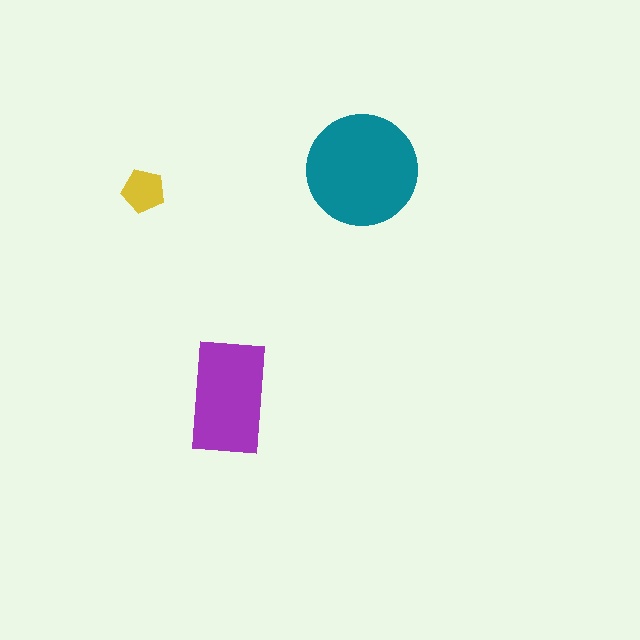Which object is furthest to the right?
The teal circle is rightmost.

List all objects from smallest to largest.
The yellow pentagon, the purple rectangle, the teal circle.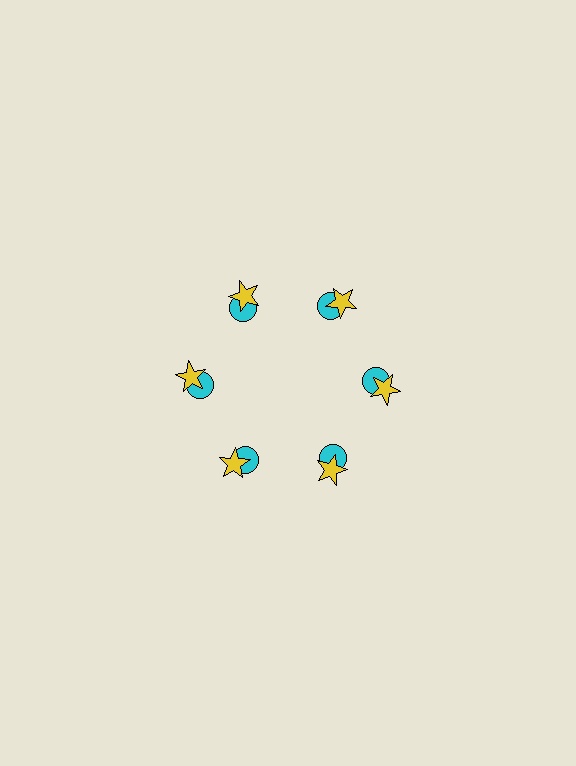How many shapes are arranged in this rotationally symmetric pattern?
There are 12 shapes, arranged in 6 groups of 2.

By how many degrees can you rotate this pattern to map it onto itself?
The pattern maps onto itself every 60 degrees of rotation.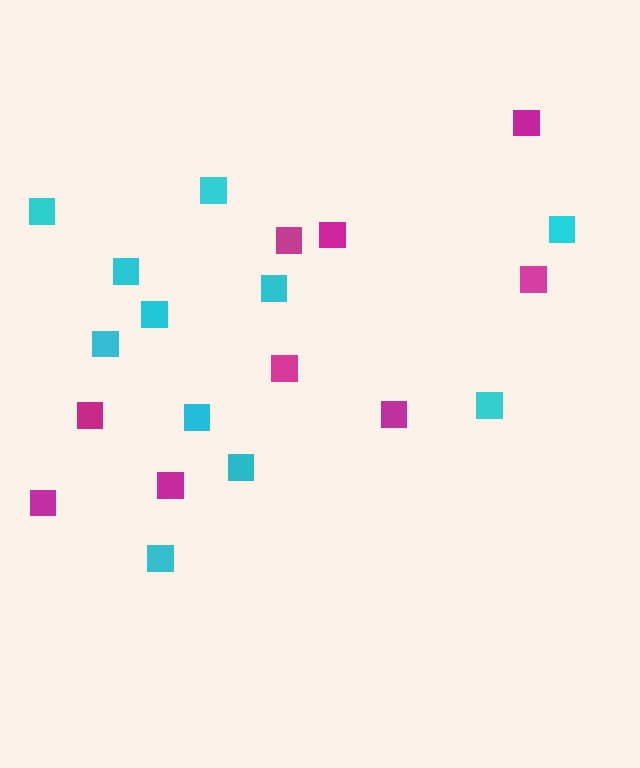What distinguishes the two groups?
There are 2 groups: one group of magenta squares (9) and one group of cyan squares (11).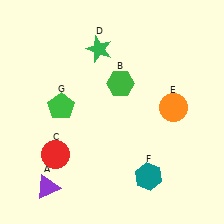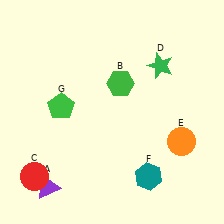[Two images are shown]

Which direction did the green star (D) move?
The green star (D) moved right.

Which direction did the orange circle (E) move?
The orange circle (E) moved down.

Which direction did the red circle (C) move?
The red circle (C) moved left.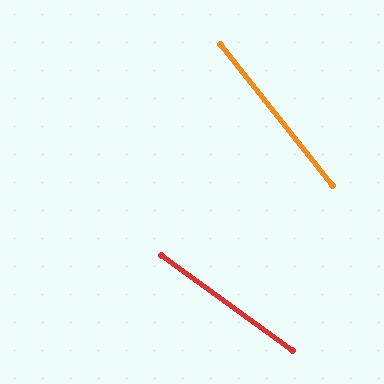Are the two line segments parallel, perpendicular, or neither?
Neither parallel nor perpendicular — they differ by about 16°.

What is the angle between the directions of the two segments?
Approximately 16 degrees.